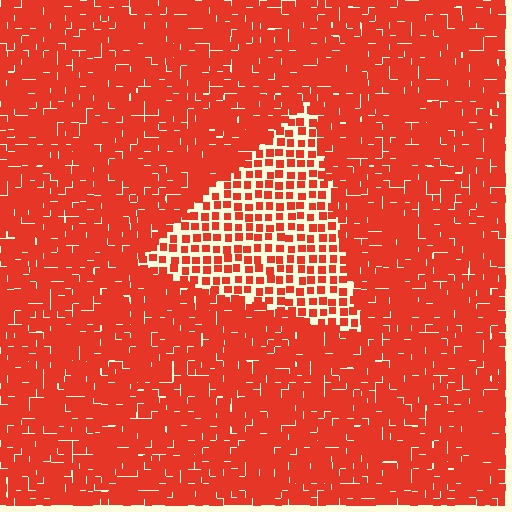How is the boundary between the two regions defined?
The boundary is defined by a change in element density (approximately 2.1x ratio). All elements are the same color, size, and shape.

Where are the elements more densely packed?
The elements are more densely packed outside the triangle boundary.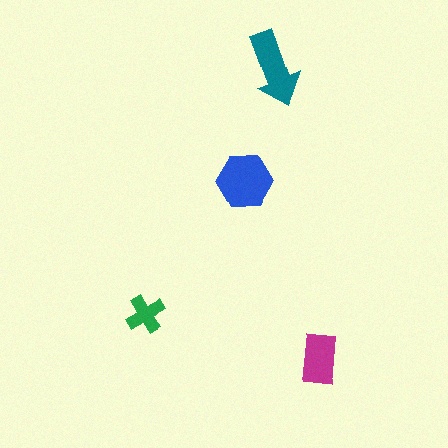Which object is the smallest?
The green cross.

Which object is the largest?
The blue hexagon.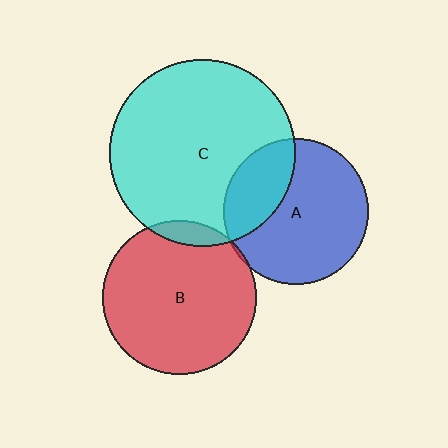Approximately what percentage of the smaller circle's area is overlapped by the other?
Approximately 10%.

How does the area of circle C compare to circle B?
Approximately 1.5 times.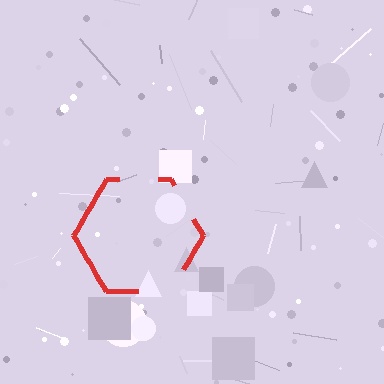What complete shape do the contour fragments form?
The contour fragments form a hexagon.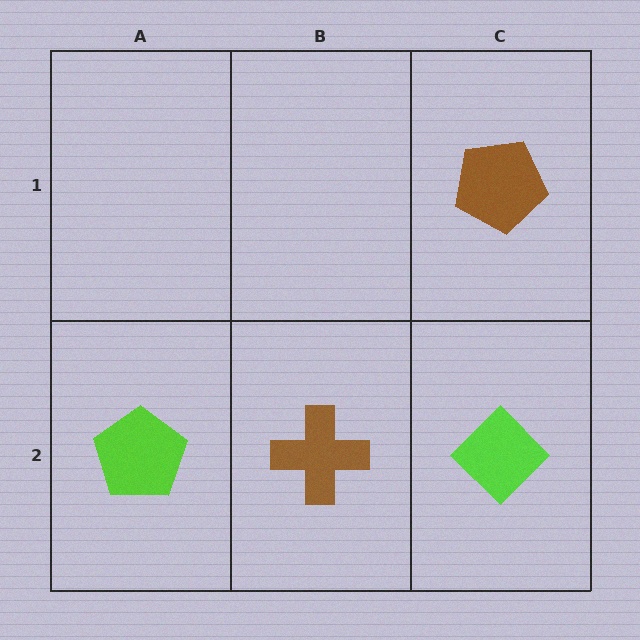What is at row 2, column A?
A lime pentagon.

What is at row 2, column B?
A brown cross.